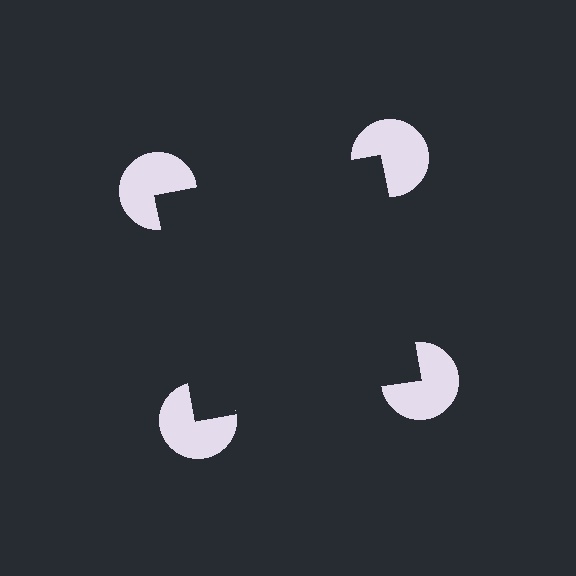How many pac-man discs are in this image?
There are 4 — one at each vertex of the illusory square.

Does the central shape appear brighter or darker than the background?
It typically appears slightly darker than the background, even though no actual brightness change is drawn.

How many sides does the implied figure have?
4 sides.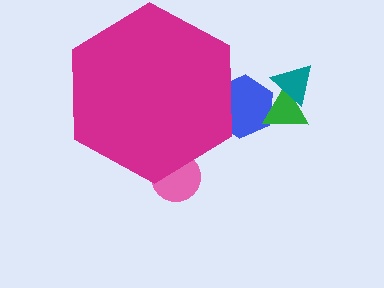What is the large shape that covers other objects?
A magenta hexagon.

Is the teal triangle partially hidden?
No, the teal triangle is fully visible.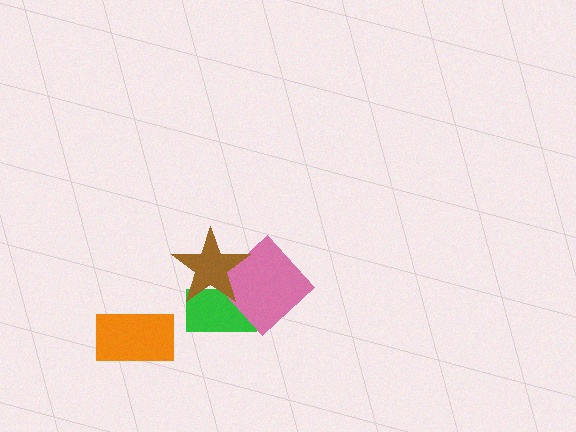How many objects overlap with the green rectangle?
2 objects overlap with the green rectangle.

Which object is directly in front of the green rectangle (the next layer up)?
The pink diamond is directly in front of the green rectangle.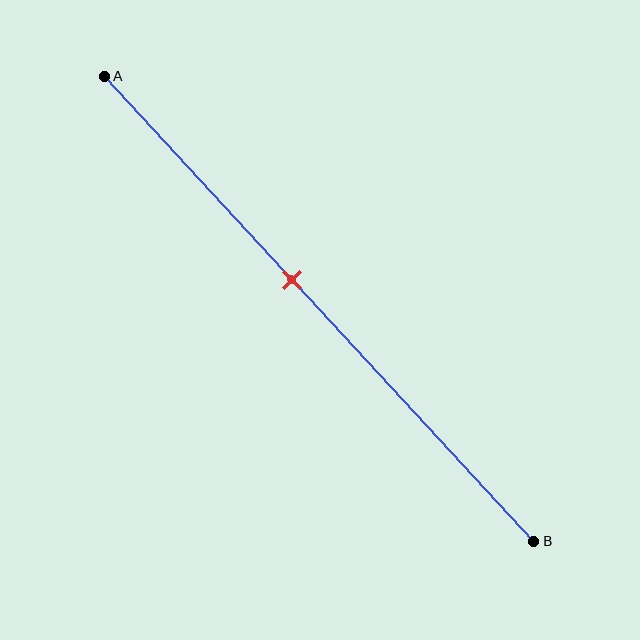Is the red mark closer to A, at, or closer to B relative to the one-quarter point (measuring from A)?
The red mark is closer to point B than the one-quarter point of segment AB.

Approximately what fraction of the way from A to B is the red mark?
The red mark is approximately 45% of the way from A to B.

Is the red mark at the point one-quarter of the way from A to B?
No, the mark is at about 45% from A, not at the 25% one-quarter point.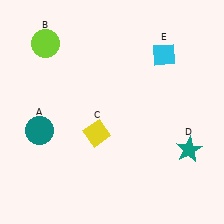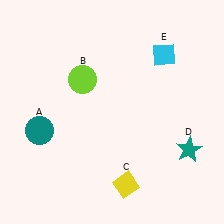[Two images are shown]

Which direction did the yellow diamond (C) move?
The yellow diamond (C) moved down.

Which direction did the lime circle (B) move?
The lime circle (B) moved right.